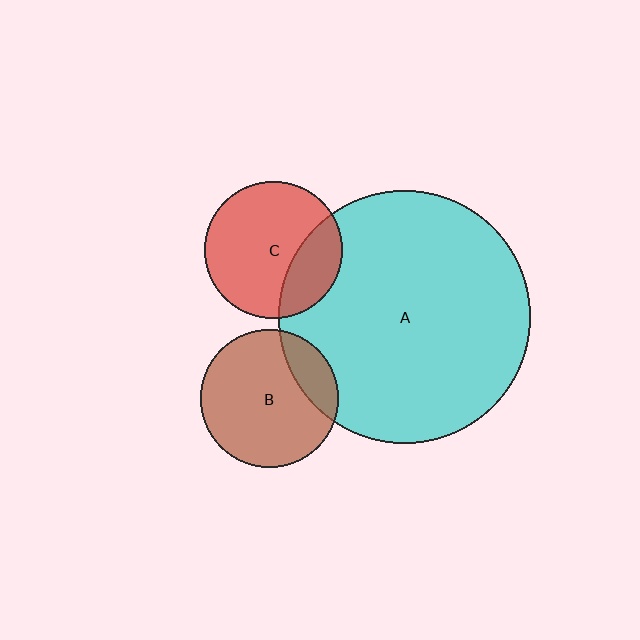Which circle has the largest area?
Circle A (cyan).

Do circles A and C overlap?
Yes.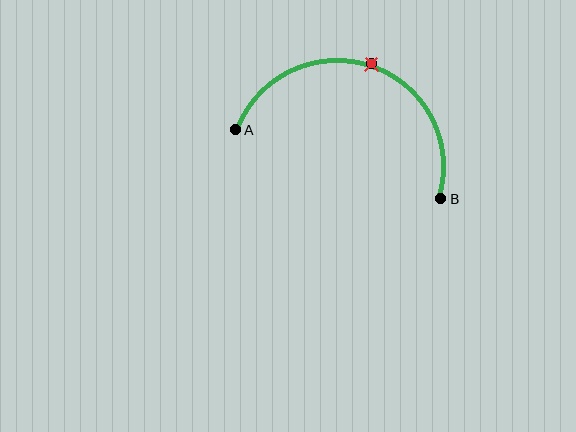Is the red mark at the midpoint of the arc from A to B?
Yes. The red mark lies on the arc at equal arc-length from both A and B — it is the arc midpoint.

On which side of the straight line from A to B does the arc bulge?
The arc bulges above the straight line connecting A and B.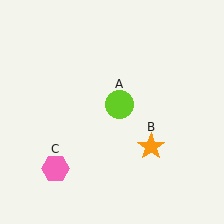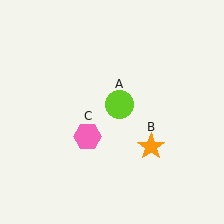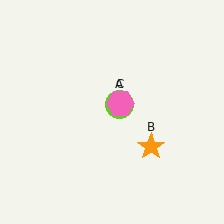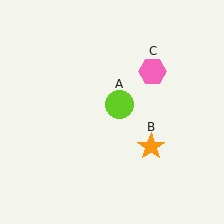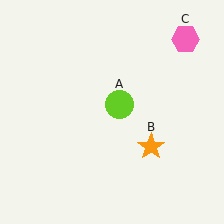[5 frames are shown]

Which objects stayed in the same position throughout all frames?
Lime circle (object A) and orange star (object B) remained stationary.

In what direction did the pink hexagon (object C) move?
The pink hexagon (object C) moved up and to the right.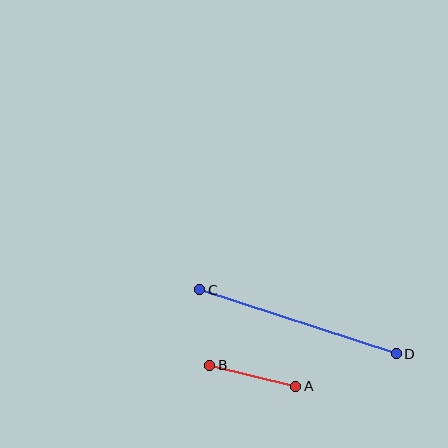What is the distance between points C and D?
The distance is approximately 206 pixels.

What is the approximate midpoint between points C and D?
The midpoint is at approximately (298, 322) pixels.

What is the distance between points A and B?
The distance is approximately 89 pixels.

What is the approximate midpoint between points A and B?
The midpoint is at approximately (253, 376) pixels.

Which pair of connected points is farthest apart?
Points C and D are farthest apart.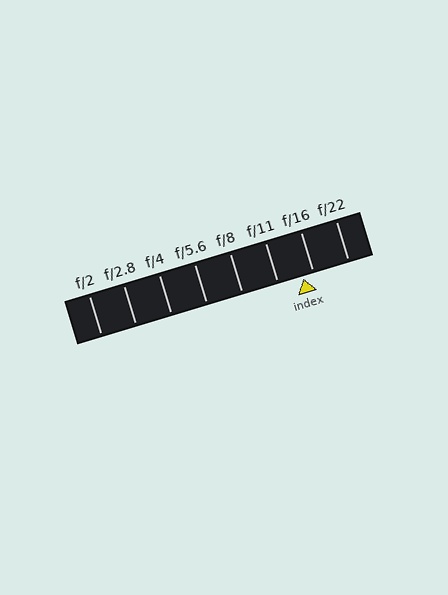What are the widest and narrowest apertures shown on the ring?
The widest aperture shown is f/2 and the narrowest is f/22.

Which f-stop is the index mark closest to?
The index mark is closest to f/16.